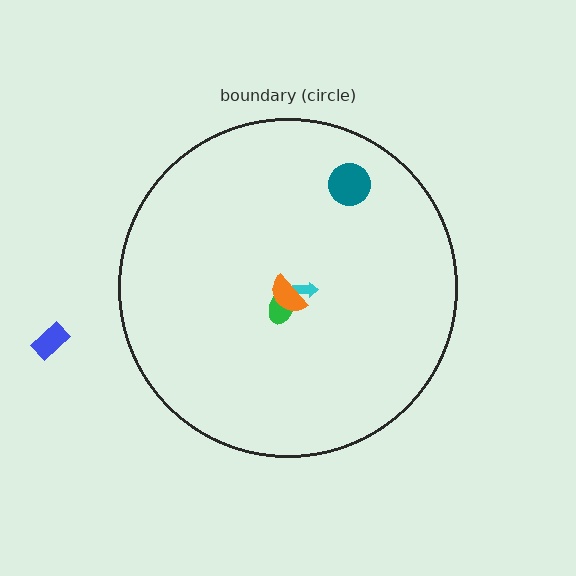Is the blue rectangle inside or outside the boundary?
Outside.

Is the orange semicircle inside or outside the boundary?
Inside.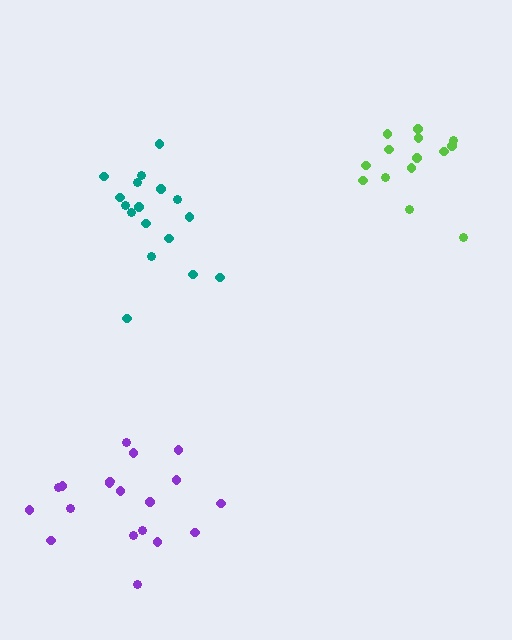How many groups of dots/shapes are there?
There are 3 groups.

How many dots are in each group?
Group 1: 14 dots, Group 2: 19 dots, Group 3: 17 dots (50 total).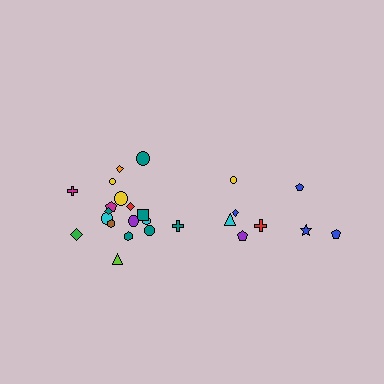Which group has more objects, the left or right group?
The left group.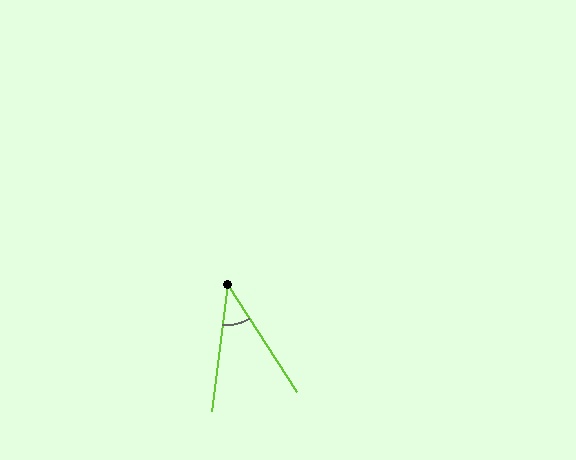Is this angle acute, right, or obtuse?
It is acute.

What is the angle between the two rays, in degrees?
Approximately 40 degrees.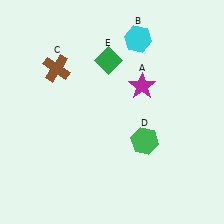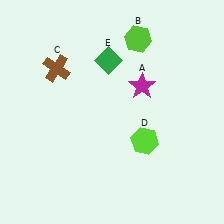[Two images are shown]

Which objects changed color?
B changed from cyan to lime. D changed from green to lime.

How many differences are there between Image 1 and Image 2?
There are 2 differences between the two images.